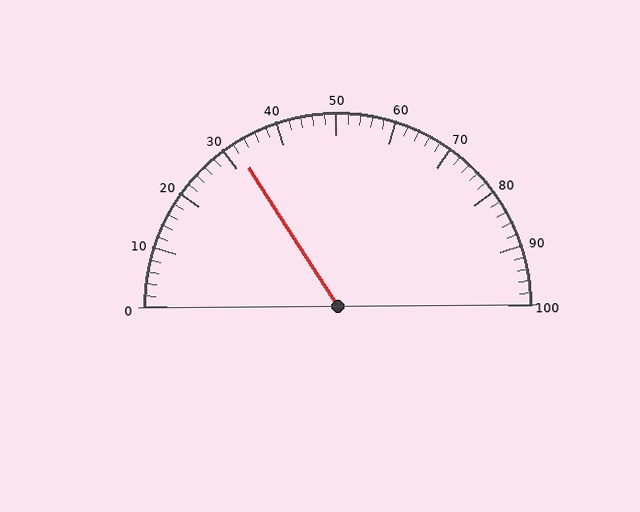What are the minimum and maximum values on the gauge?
The gauge ranges from 0 to 100.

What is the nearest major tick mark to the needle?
The nearest major tick mark is 30.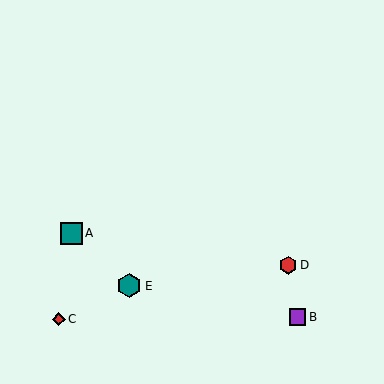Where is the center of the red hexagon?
The center of the red hexagon is at (288, 265).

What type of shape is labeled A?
Shape A is a teal square.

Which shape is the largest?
The teal hexagon (labeled E) is the largest.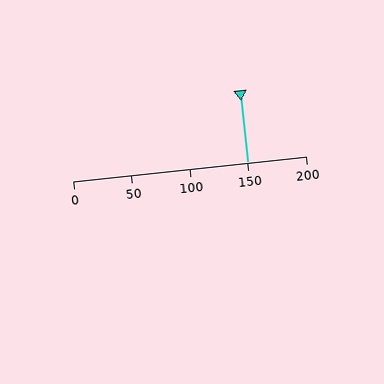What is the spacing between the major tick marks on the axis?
The major ticks are spaced 50 apart.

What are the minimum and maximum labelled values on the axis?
The axis runs from 0 to 200.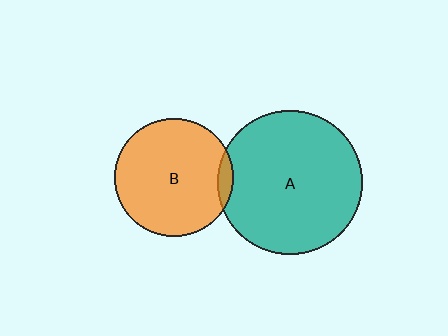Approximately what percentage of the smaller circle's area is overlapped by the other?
Approximately 5%.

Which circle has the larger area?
Circle A (teal).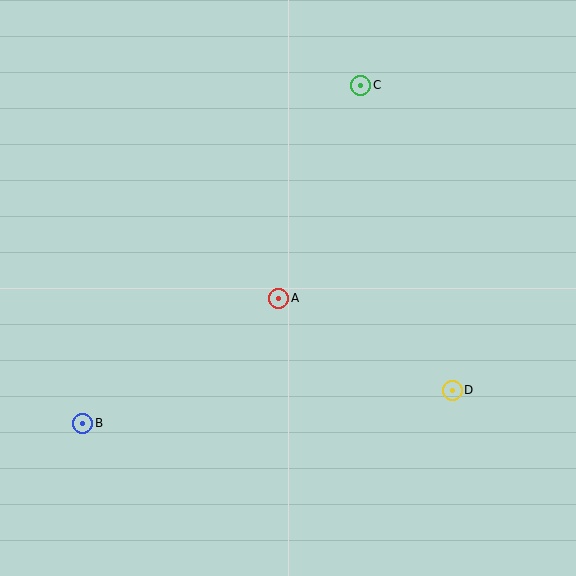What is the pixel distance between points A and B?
The distance between A and B is 232 pixels.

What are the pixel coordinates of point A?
Point A is at (279, 298).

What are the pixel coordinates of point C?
Point C is at (361, 85).